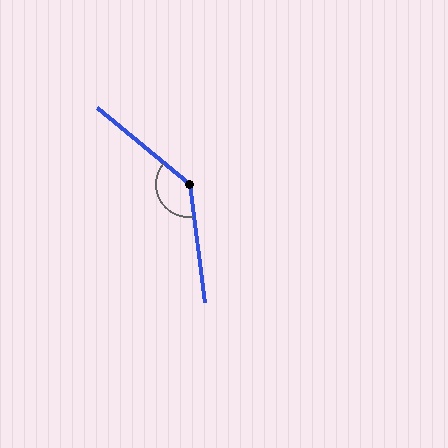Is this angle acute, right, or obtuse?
It is obtuse.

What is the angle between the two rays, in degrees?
Approximately 137 degrees.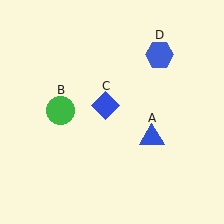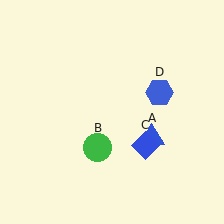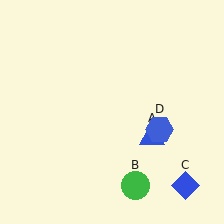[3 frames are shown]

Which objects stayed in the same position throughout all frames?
Blue triangle (object A) remained stationary.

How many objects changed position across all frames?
3 objects changed position: green circle (object B), blue diamond (object C), blue hexagon (object D).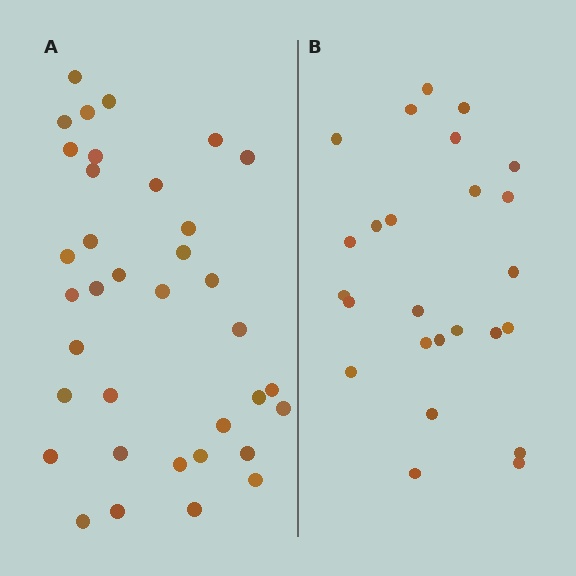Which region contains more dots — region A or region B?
Region A (the left region) has more dots.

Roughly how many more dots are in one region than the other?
Region A has roughly 12 or so more dots than region B.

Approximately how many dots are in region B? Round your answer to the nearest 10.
About 20 dots. (The exact count is 25, which rounds to 20.)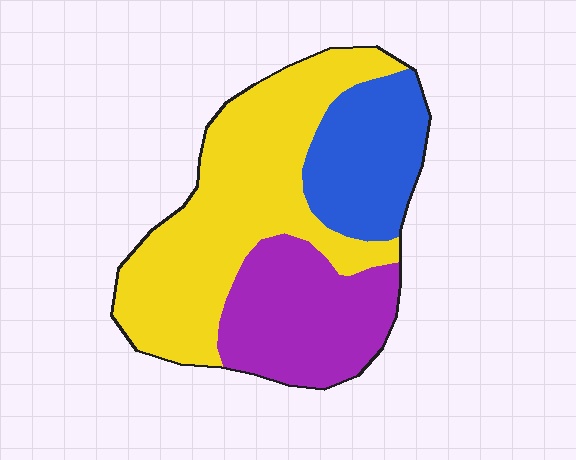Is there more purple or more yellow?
Yellow.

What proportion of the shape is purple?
Purple covers around 30% of the shape.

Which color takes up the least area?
Blue, at roughly 20%.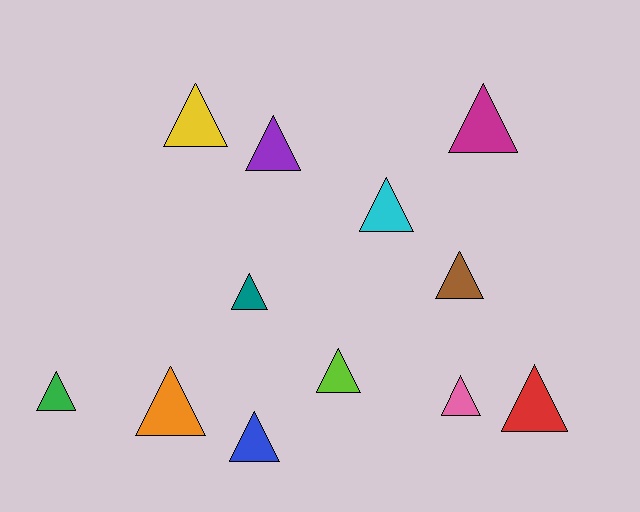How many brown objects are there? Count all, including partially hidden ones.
There is 1 brown object.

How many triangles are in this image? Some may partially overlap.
There are 12 triangles.